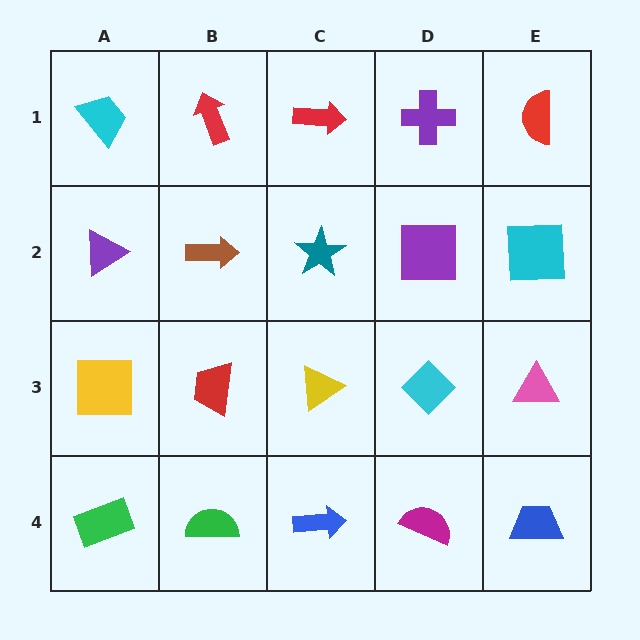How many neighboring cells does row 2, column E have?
3.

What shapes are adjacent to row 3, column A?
A purple triangle (row 2, column A), a green rectangle (row 4, column A), a red trapezoid (row 3, column B).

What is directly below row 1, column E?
A cyan square.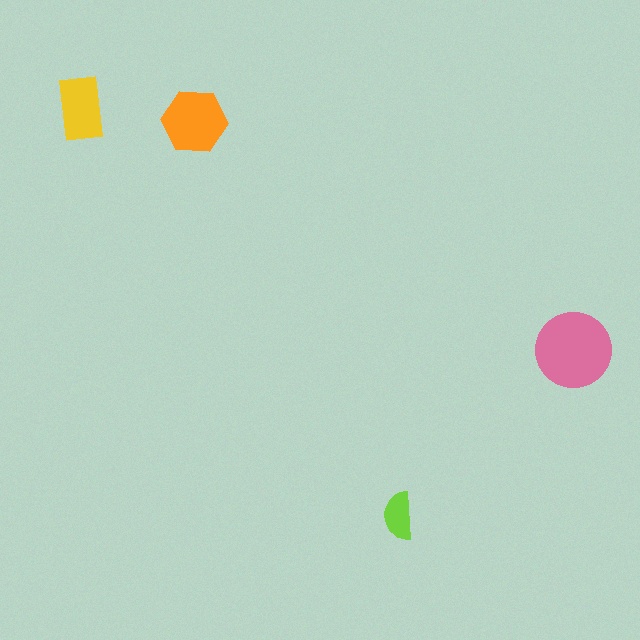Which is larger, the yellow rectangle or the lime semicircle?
The yellow rectangle.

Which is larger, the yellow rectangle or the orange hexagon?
The orange hexagon.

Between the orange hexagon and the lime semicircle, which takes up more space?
The orange hexagon.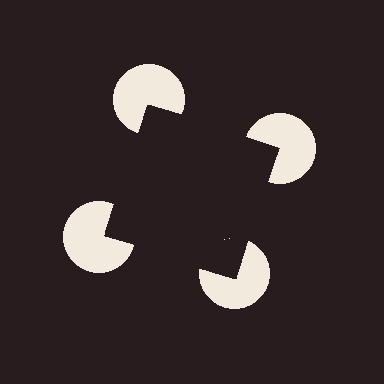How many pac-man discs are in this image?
There are 4 — one at each vertex of the illusory square.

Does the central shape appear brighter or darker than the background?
It typically appears slightly darker than the background, even though no actual brightness change is drawn.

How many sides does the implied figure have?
4 sides.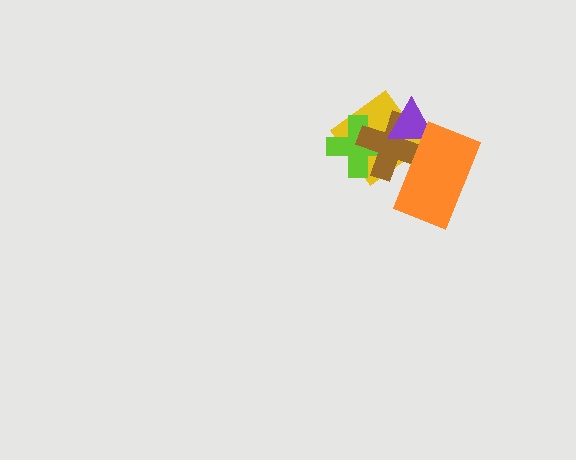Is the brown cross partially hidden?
Yes, it is partially covered by another shape.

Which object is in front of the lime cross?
The brown cross is in front of the lime cross.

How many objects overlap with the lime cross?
2 objects overlap with the lime cross.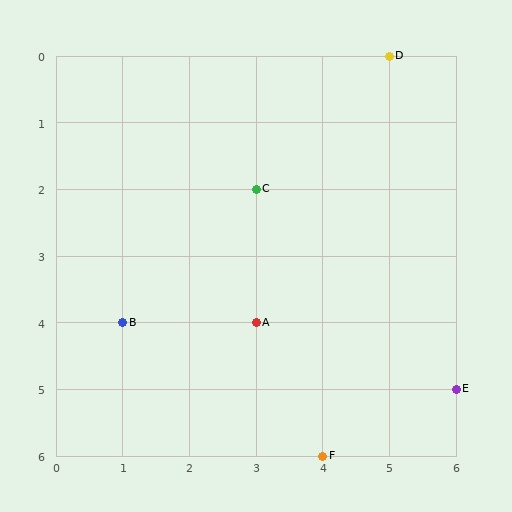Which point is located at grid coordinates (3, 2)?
Point C is at (3, 2).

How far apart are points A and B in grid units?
Points A and B are 2 columns apart.